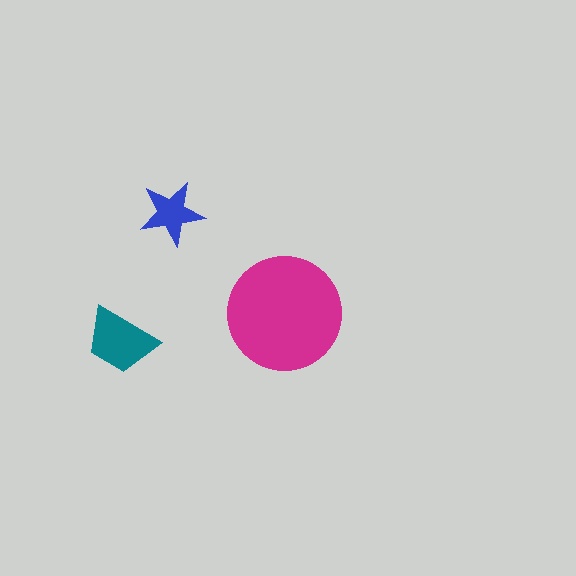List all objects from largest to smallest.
The magenta circle, the teal trapezoid, the blue star.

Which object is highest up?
The blue star is topmost.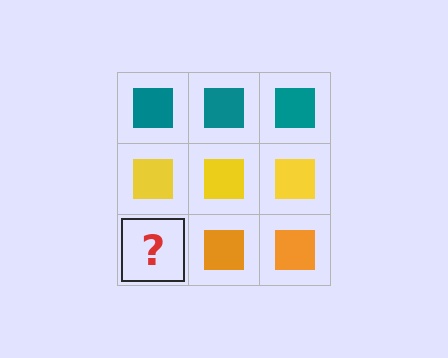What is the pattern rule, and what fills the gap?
The rule is that each row has a consistent color. The gap should be filled with an orange square.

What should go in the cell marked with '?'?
The missing cell should contain an orange square.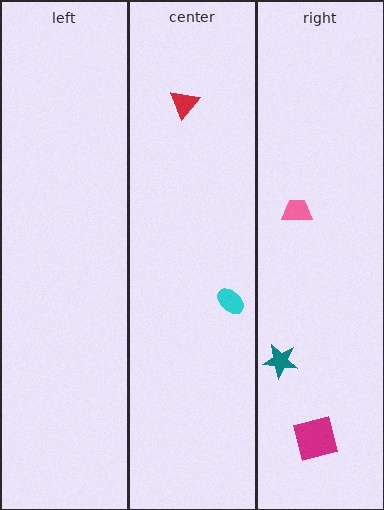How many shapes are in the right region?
3.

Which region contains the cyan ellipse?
The center region.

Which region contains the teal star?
The right region.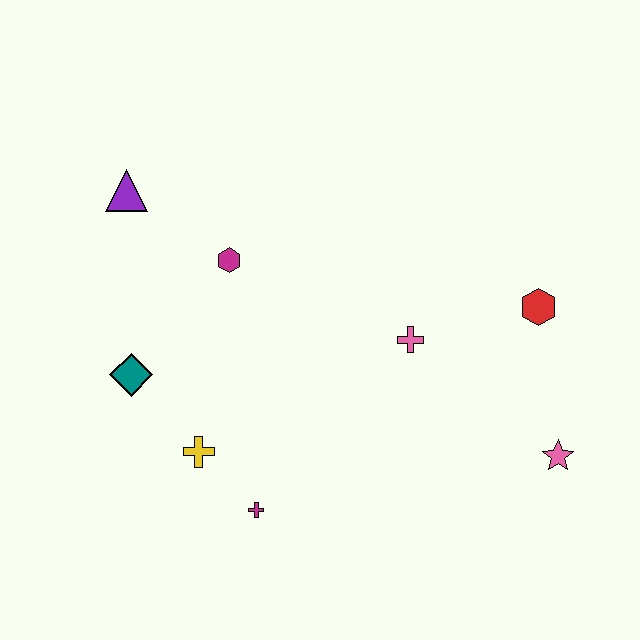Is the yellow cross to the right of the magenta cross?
No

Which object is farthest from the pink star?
The purple triangle is farthest from the pink star.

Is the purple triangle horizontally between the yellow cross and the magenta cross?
No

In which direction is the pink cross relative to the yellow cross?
The pink cross is to the right of the yellow cross.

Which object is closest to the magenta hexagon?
The purple triangle is closest to the magenta hexagon.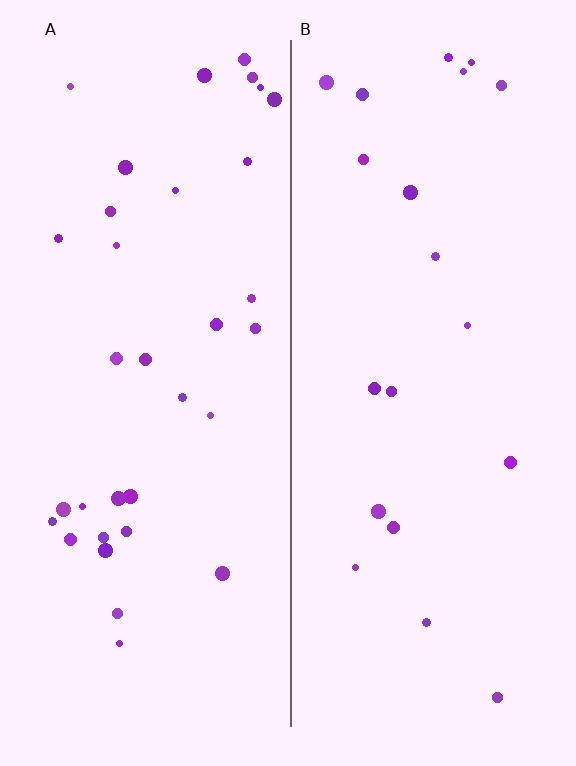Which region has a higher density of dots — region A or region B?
A (the left).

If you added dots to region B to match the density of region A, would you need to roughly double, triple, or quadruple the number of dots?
Approximately double.